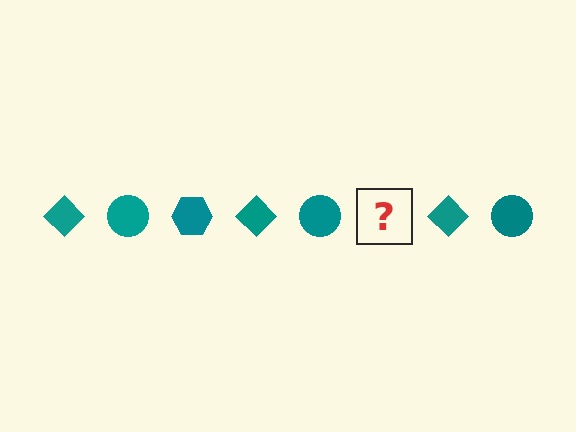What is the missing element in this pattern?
The missing element is a teal hexagon.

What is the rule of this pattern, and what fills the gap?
The rule is that the pattern cycles through diamond, circle, hexagon shapes in teal. The gap should be filled with a teal hexagon.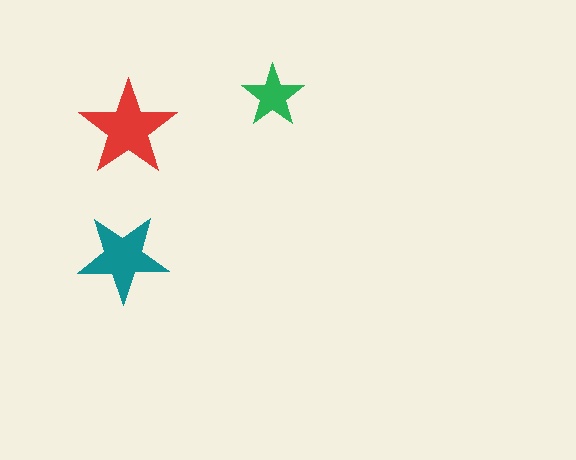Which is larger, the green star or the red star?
The red one.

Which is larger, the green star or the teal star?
The teal one.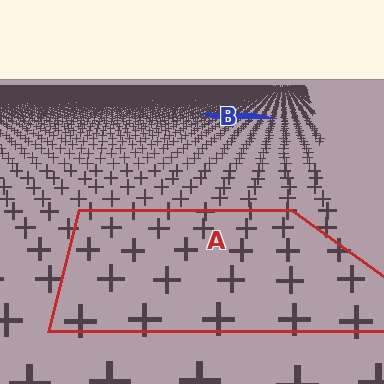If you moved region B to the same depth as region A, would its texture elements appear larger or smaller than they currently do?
They would appear larger. At a closer depth, the same texture elements are projected at a bigger on-screen size.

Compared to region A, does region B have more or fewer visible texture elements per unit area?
Region B has more texture elements per unit area — they are packed more densely because it is farther away.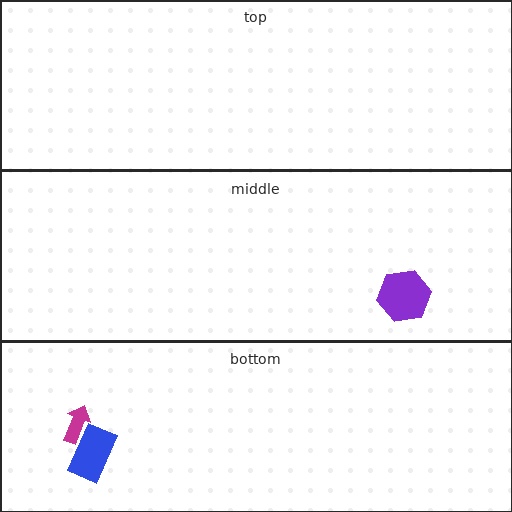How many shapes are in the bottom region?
2.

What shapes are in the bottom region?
The magenta arrow, the blue rectangle.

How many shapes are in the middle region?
1.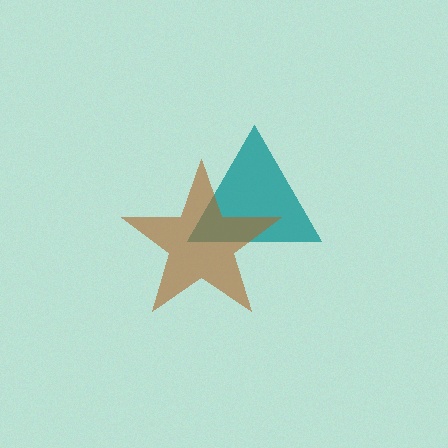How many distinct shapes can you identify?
There are 2 distinct shapes: a teal triangle, a brown star.